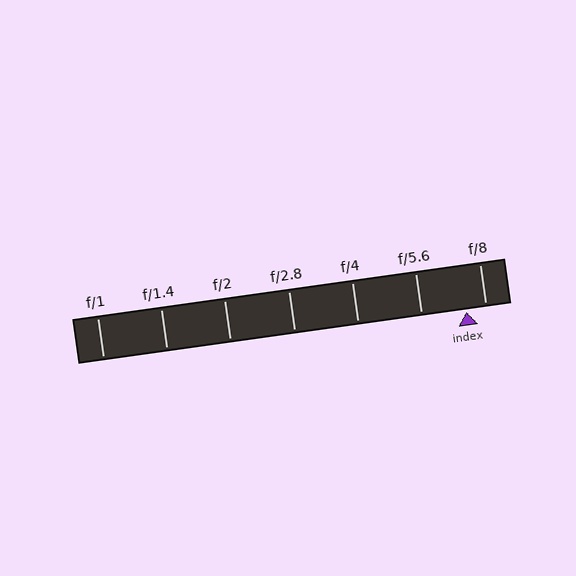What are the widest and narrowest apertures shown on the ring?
The widest aperture shown is f/1 and the narrowest is f/8.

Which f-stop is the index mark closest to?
The index mark is closest to f/8.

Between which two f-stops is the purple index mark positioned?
The index mark is between f/5.6 and f/8.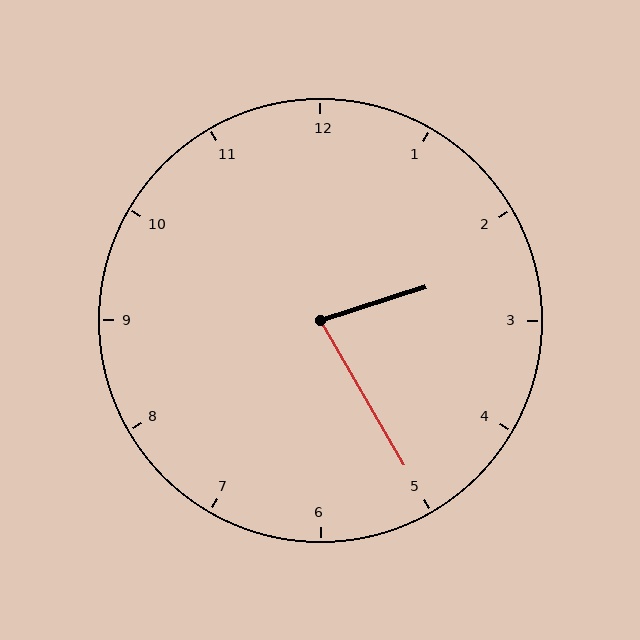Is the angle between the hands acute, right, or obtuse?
It is acute.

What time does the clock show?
2:25.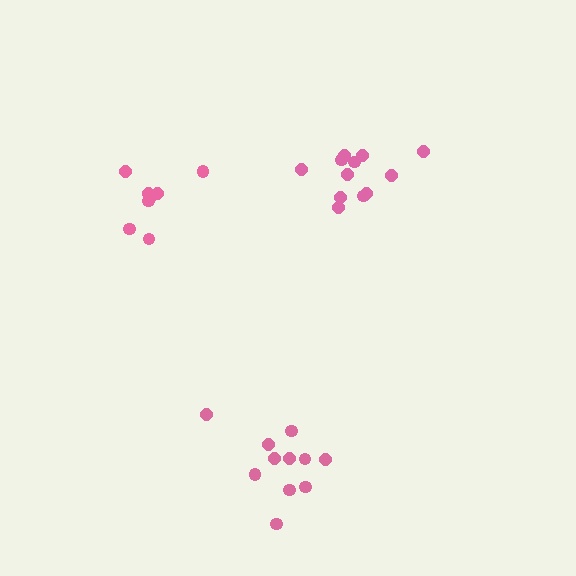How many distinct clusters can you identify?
There are 3 distinct clusters.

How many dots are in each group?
Group 1: 12 dots, Group 2: 11 dots, Group 3: 8 dots (31 total).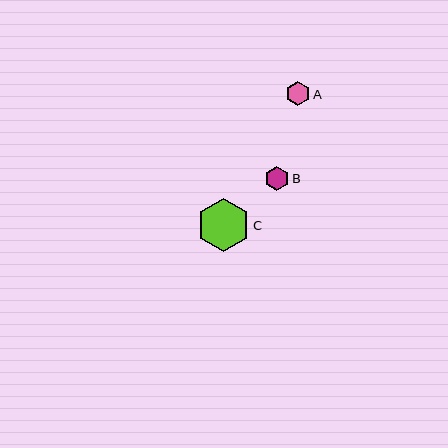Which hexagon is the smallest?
Hexagon B is the smallest with a size of approximately 24 pixels.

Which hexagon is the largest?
Hexagon C is the largest with a size of approximately 53 pixels.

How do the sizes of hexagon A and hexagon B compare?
Hexagon A and hexagon B are approximately the same size.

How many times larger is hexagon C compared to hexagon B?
Hexagon C is approximately 2.2 times the size of hexagon B.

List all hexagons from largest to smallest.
From largest to smallest: C, A, B.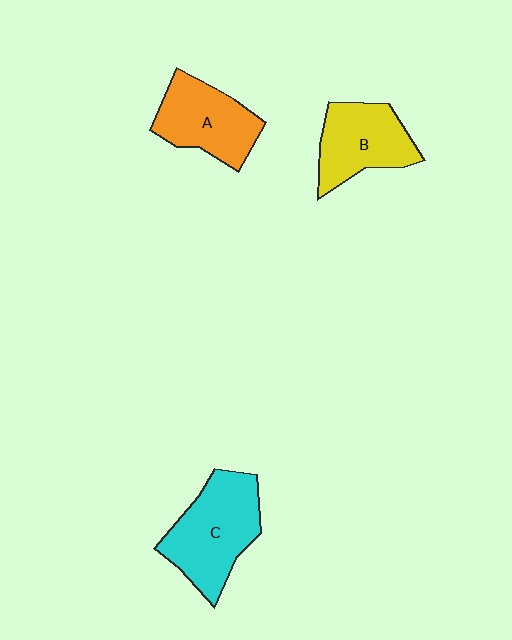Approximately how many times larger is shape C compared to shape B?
Approximately 1.3 times.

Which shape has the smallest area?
Shape B (yellow).